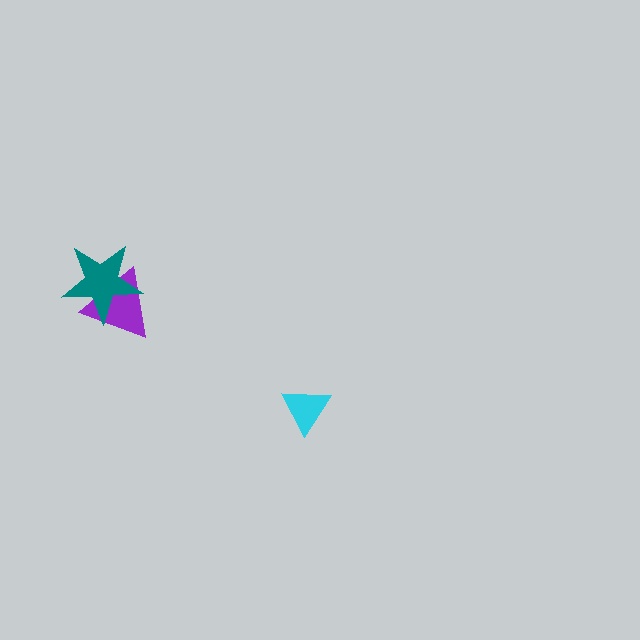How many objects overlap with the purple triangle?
1 object overlaps with the purple triangle.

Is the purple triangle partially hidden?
Yes, it is partially covered by another shape.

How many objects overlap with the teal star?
1 object overlaps with the teal star.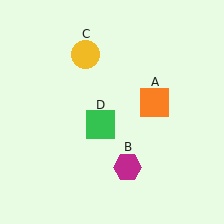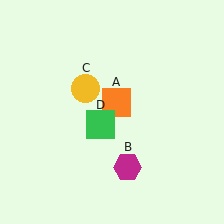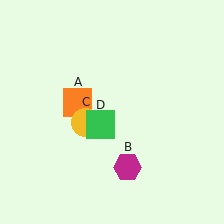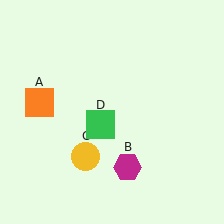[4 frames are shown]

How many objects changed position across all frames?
2 objects changed position: orange square (object A), yellow circle (object C).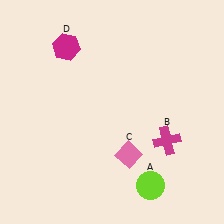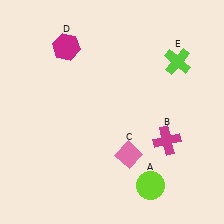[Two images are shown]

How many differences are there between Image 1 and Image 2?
There is 1 difference between the two images.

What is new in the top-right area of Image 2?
A lime cross (E) was added in the top-right area of Image 2.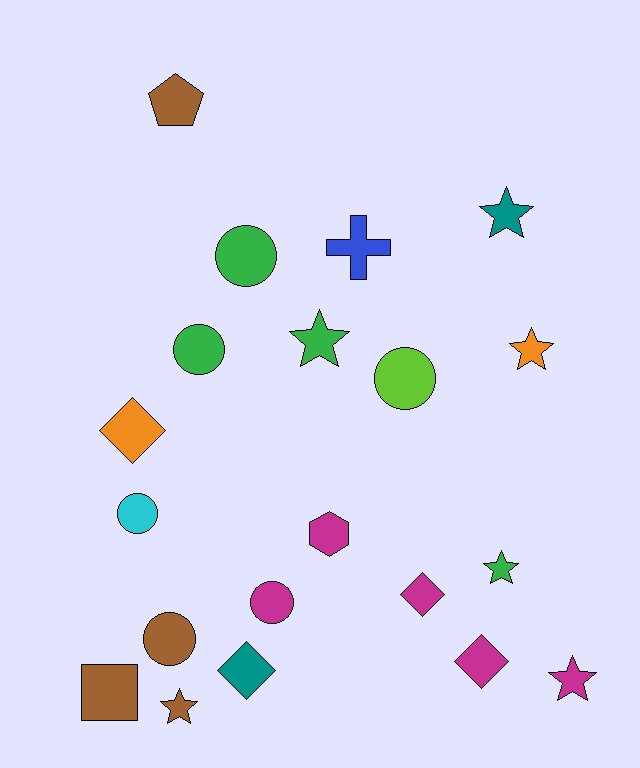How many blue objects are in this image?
There is 1 blue object.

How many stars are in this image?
There are 6 stars.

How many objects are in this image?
There are 20 objects.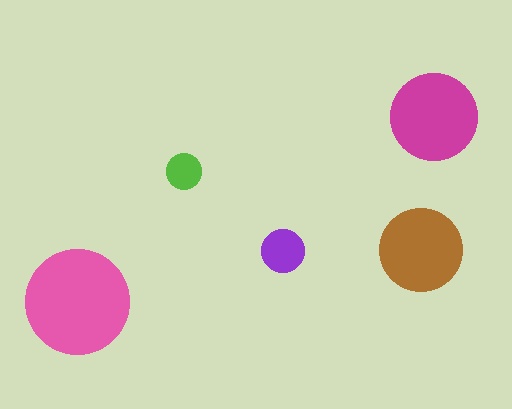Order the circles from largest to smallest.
the pink one, the magenta one, the brown one, the purple one, the lime one.